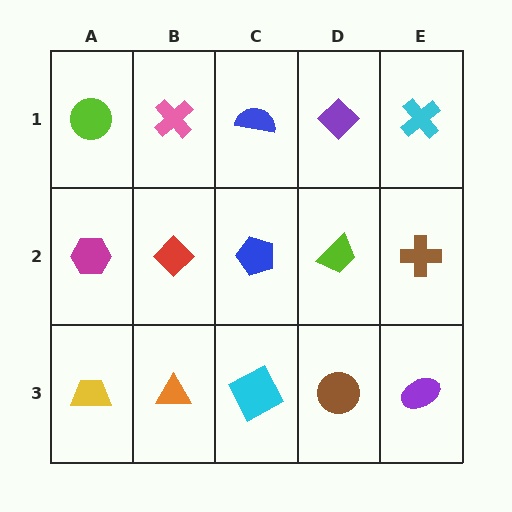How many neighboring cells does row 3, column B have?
3.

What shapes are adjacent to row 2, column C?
A blue semicircle (row 1, column C), a cyan square (row 3, column C), a red diamond (row 2, column B), a lime trapezoid (row 2, column D).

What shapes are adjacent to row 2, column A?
A lime circle (row 1, column A), a yellow trapezoid (row 3, column A), a red diamond (row 2, column B).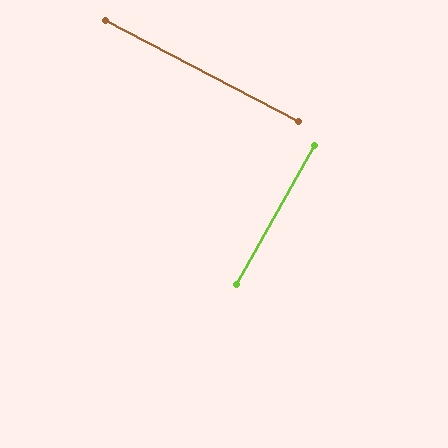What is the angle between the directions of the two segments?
Approximately 88 degrees.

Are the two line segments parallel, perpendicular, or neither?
Perpendicular — they meet at approximately 88°.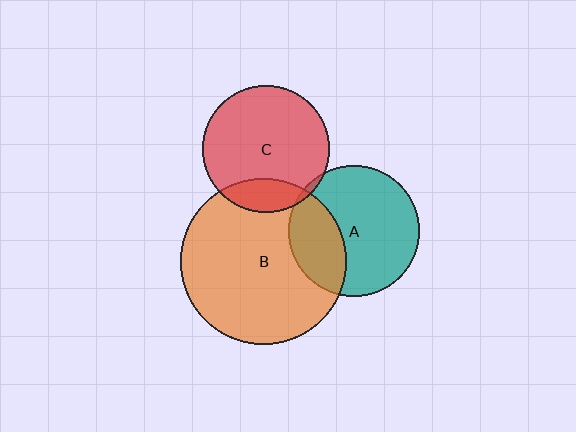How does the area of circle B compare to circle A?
Approximately 1.6 times.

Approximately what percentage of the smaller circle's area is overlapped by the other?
Approximately 5%.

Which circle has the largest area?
Circle B (orange).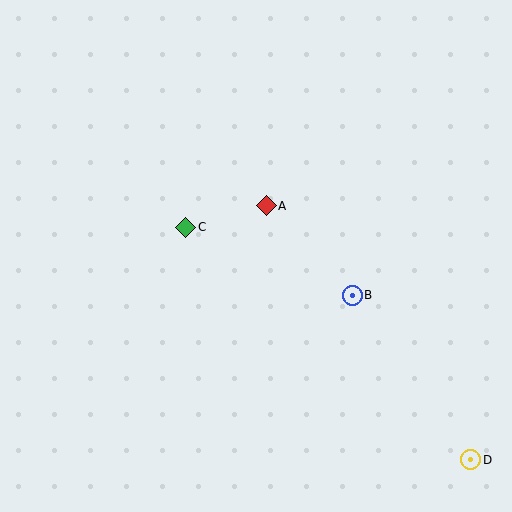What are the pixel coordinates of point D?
Point D is at (471, 460).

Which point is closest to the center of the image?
Point A at (266, 206) is closest to the center.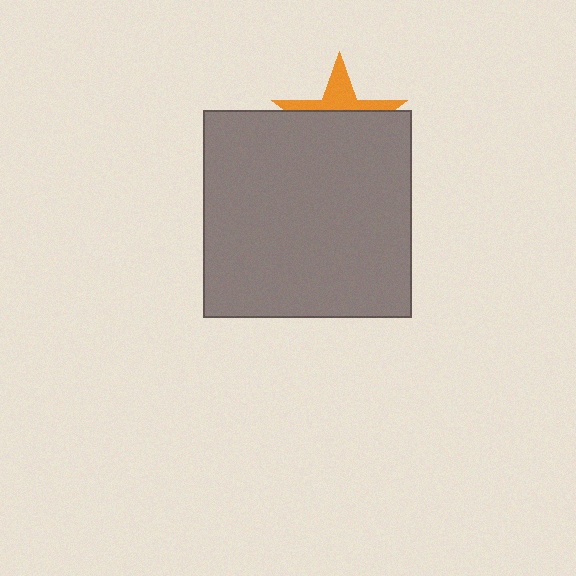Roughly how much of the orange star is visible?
A small part of it is visible (roughly 34%).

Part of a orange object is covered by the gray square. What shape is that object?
It is a star.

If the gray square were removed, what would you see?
You would see the complete orange star.